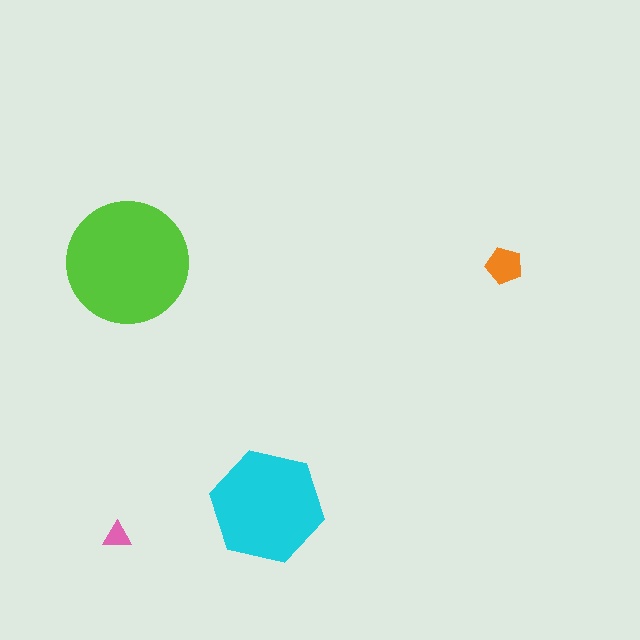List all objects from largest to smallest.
The lime circle, the cyan hexagon, the orange pentagon, the pink triangle.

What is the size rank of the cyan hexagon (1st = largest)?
2nd.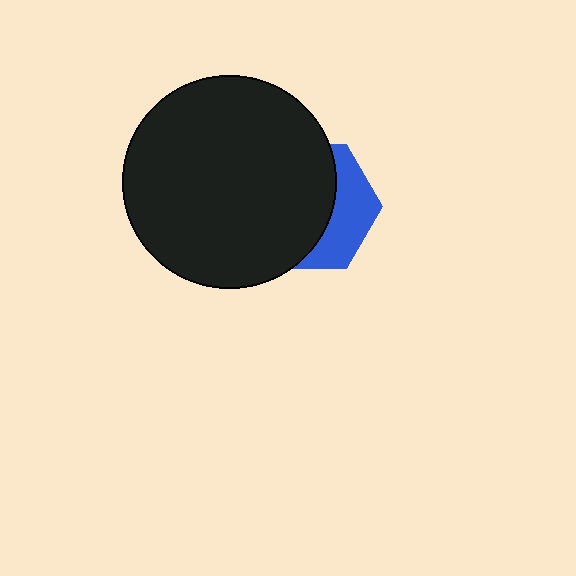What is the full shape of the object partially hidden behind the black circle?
The partially hidden object is a blue hexagon.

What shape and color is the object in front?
The object in front is a black circle.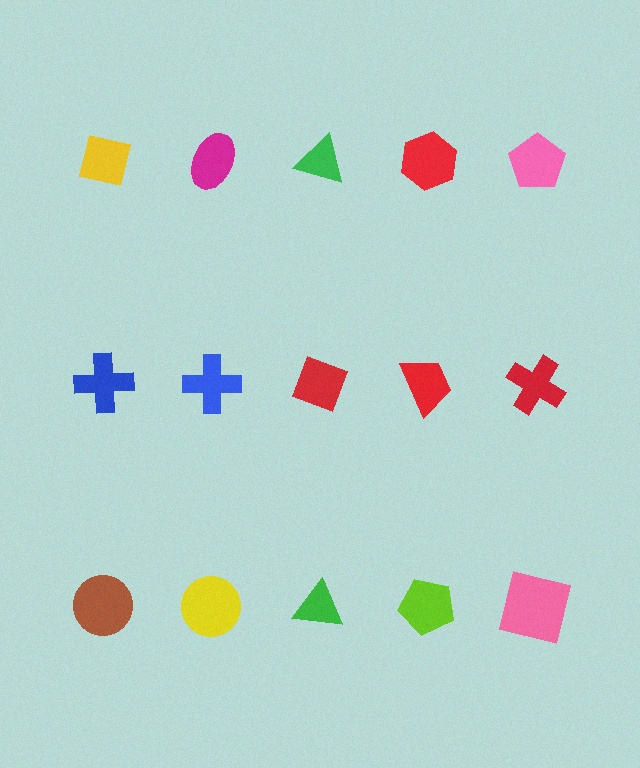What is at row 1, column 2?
A magenta ellipse.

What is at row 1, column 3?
A green triangle.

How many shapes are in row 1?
5 shapes.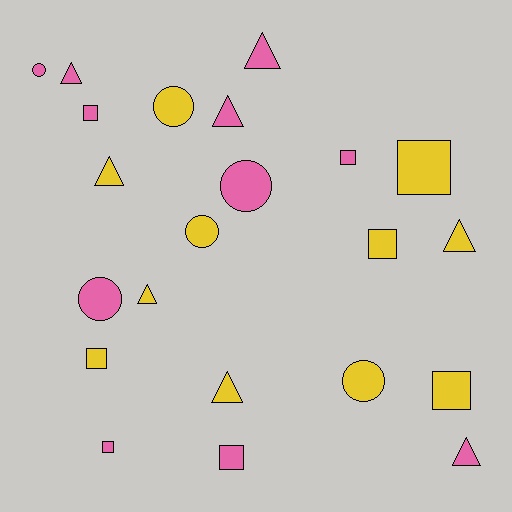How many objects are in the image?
There are 22 objects.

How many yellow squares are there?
There are 4 yellow squares.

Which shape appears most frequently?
Square, with 8 objects.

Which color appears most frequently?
Yellow, with 11 objects.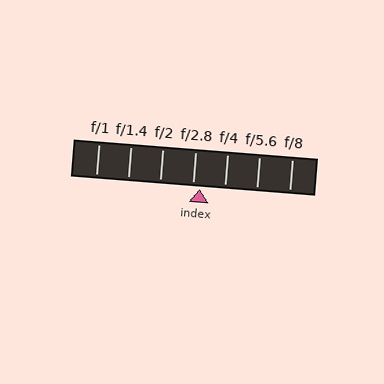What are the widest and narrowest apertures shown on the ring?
The widest aperture shown is f/1 and the narrowest is f/8.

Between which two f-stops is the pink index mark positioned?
The index mark is between f/2.8 and f/4.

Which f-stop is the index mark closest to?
The index mark is closest to f/2.8.